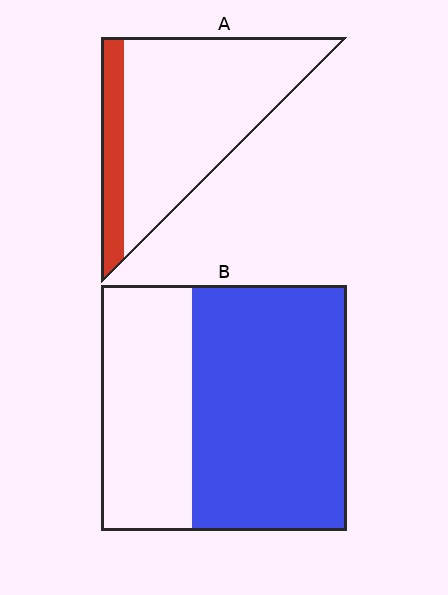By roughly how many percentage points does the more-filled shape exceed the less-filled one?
By roughly 45 percentage points (B over A).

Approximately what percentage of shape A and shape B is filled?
A is approximately 20% and B is approximately 65%.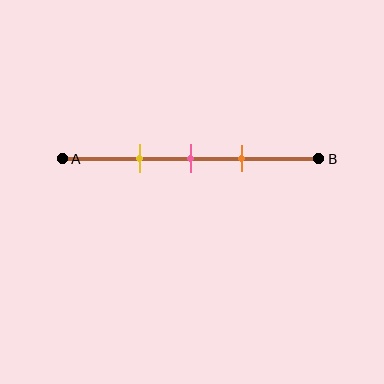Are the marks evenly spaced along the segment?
Yes, the marks are approximately evenly spaced.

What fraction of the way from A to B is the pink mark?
The pink mark is approximately 50% (0.5) of the way from A to B.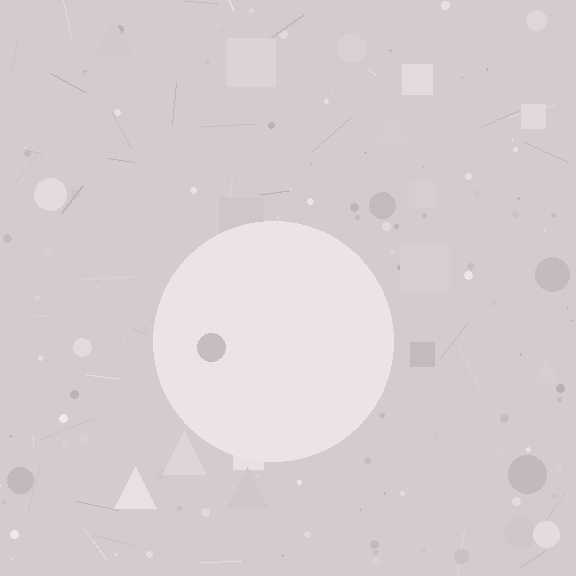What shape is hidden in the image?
A circle is hidden in the image.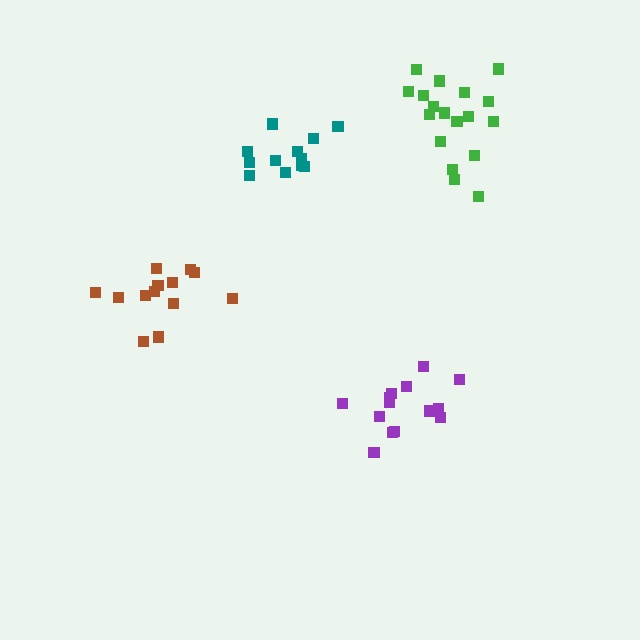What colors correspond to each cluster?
The clusters are colored: purple, green, brown, teal.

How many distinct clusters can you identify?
There are 4 distinct clusters.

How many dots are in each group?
Group 1: 14 dots, Group 2: 18 dots, Group 3: 13 dots, Group 4: 12 dots (57 total).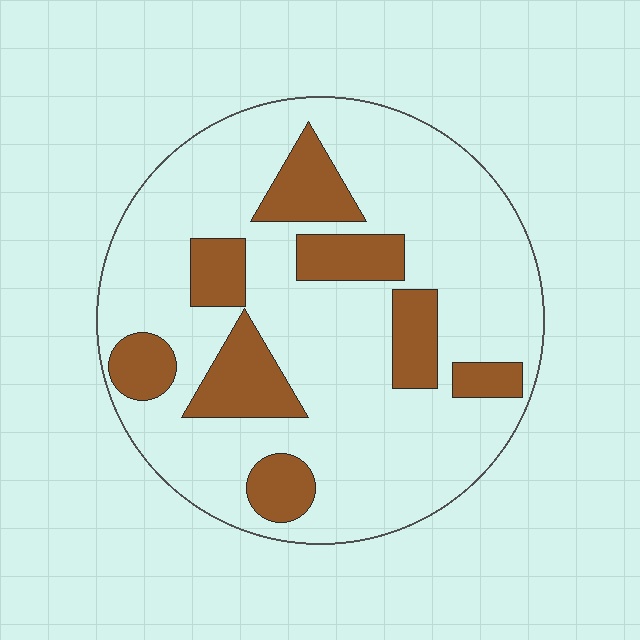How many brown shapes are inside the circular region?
8.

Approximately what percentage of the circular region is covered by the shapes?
Approximately 25%.